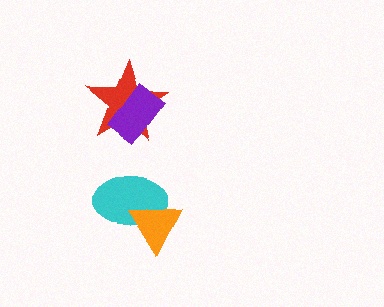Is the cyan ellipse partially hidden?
Yes, it is partially covered by another shape.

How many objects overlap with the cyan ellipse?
1 object overlaps with the cyan ellipse.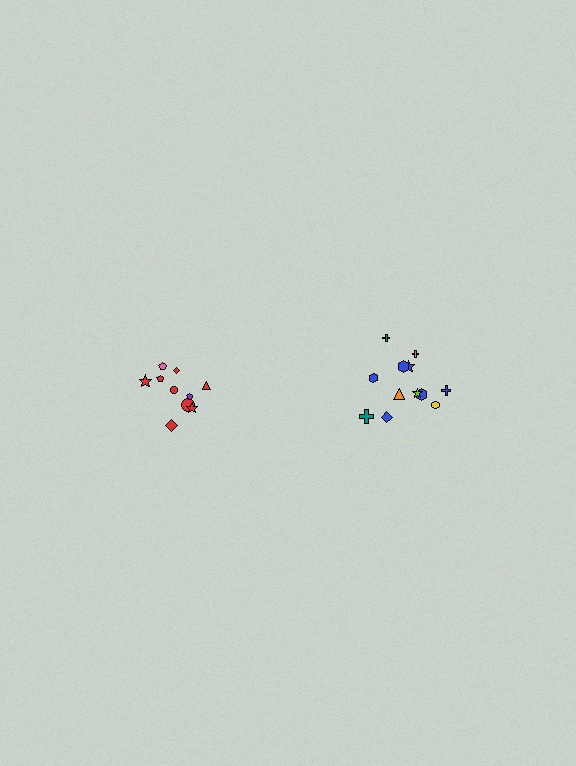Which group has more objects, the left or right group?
The right group.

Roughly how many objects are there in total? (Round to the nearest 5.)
Roughly 20 objects in total.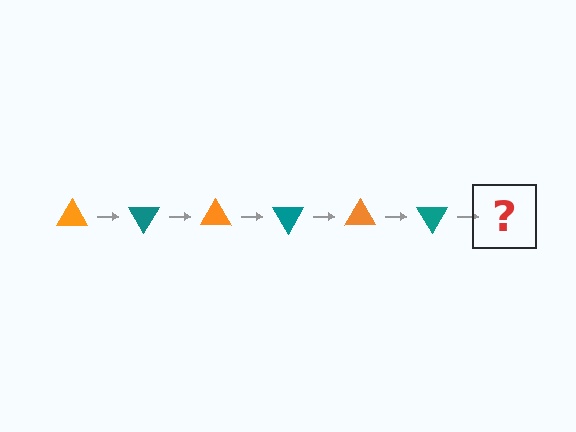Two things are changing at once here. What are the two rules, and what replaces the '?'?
The two rules are that it rotates 60 degrees each step and the color cycles through orange and teal. The '?' should be an orange triangle, rotated 360 degrees from the start.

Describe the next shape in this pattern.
It should be an orange triangle, rotated 360 degrees from the start.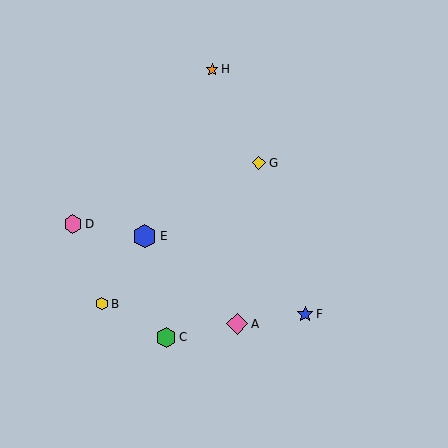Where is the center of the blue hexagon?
The center of the blue hexagon is at (145, 236).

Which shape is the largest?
The blue hexagon (labeled E) is the largest.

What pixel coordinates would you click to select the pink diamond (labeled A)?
Click at (237, 324) to select the pink diamond A.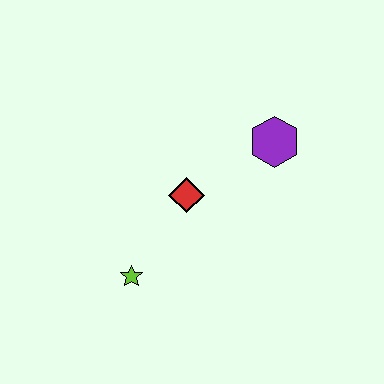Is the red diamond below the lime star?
No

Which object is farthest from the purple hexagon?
The lime star is farthest from the purple hexagon.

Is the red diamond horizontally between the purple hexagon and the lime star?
Yes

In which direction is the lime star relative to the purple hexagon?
The lime star is to the left of the purple hexagon.